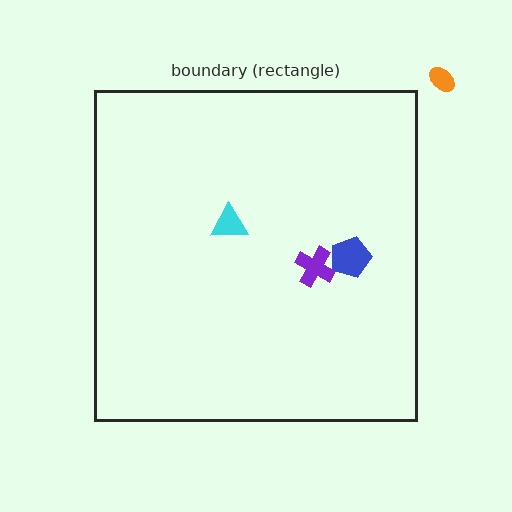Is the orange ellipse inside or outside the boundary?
Outside.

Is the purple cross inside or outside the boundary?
Inside.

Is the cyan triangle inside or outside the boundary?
Inside.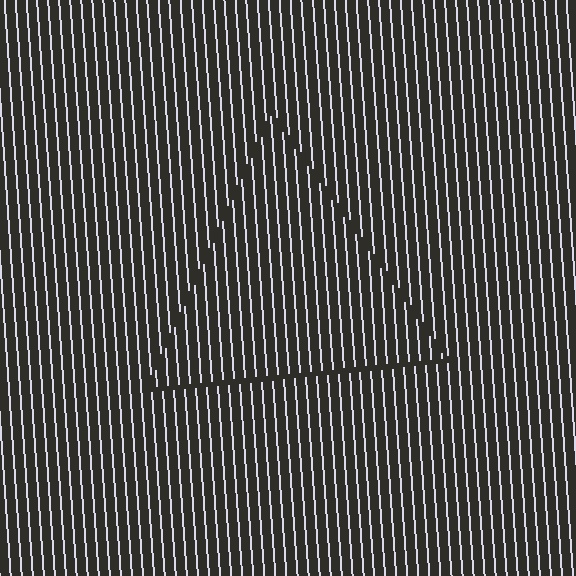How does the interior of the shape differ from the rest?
The interior of the shape contains the same grating, shifted by half a period — the contour is defined by the phase discontinuity where line-ends from the inner and outer gratings abut.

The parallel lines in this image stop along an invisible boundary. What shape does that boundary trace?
An illusory triangle. The interior of the shape contains the same grating, shifted by half a period — the contour is defined by the phase discontinuity where line-ends from the inner and outer gratings abut.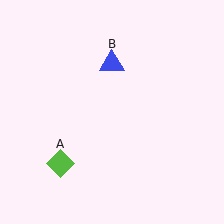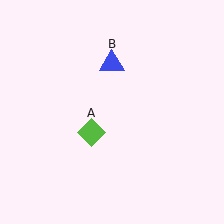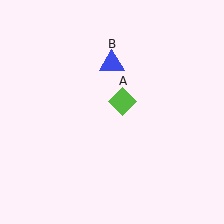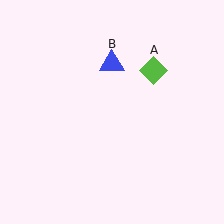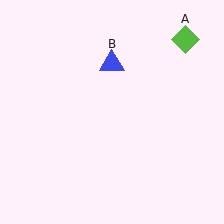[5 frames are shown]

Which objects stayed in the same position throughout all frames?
Blue triangle (object B) remained stationary.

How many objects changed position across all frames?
1 object changed position: lime diamond (object A).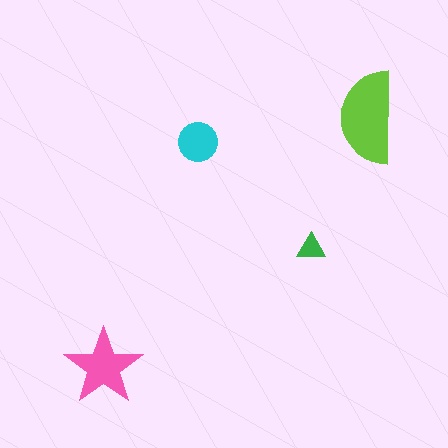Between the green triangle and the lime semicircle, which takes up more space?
The lime semicircle.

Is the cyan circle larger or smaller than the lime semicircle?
Smaller.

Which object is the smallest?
The green triangle.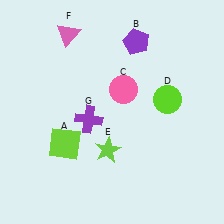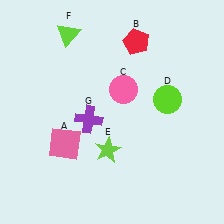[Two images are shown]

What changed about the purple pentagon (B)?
In Image 1, B is purple. In Image 2, it changed to red.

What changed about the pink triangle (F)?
In Image 1, F is pink. In Image 2, it changed to lime.